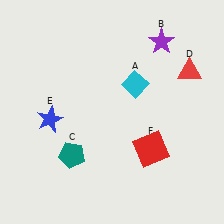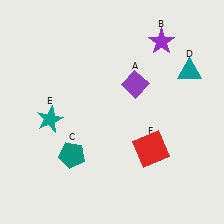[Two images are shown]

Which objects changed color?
A changed from cyan to purple. D changed from red to teal. E changed from blue to teal.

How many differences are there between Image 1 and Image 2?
There are 3 differences between the two images.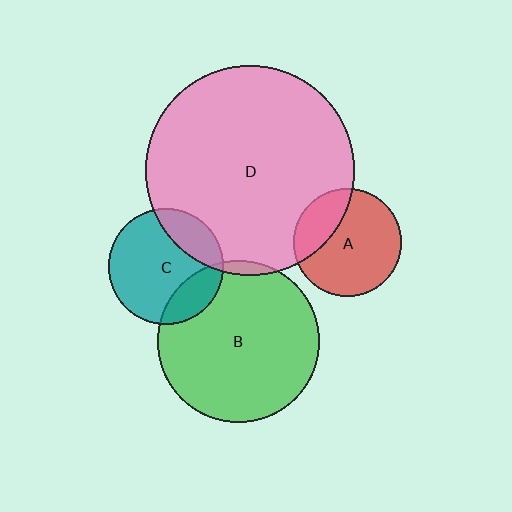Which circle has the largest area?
Circle D (pink).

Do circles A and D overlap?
Yes.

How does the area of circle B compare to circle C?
Approximately 2.0 times.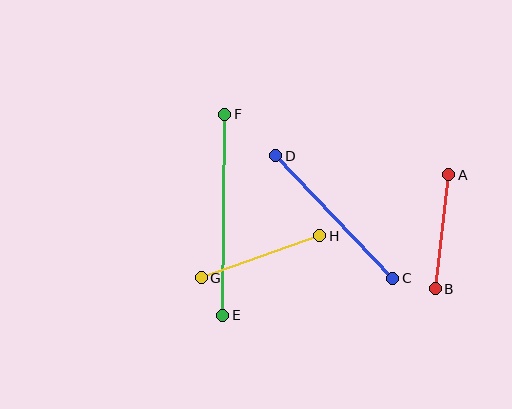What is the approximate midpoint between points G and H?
The midpoint is at approximately (260, 257) pixels.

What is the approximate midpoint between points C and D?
The midpoint is at approximately (334, 217) pixels.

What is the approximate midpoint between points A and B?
The midpoint is at approximately (442, 232) pixels.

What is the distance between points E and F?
The distance is approximately 201 pixels.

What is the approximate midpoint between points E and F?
The midpoint is at approximately (224, 215) pixels.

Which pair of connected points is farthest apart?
Points E and F are farthest apart.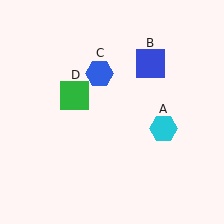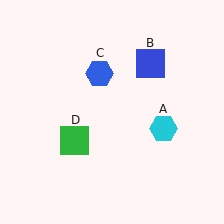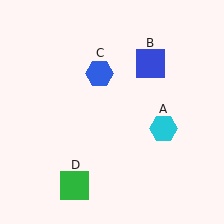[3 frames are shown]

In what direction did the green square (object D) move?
The green square (object D) moved down.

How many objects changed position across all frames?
1 object changed position: green square (object D).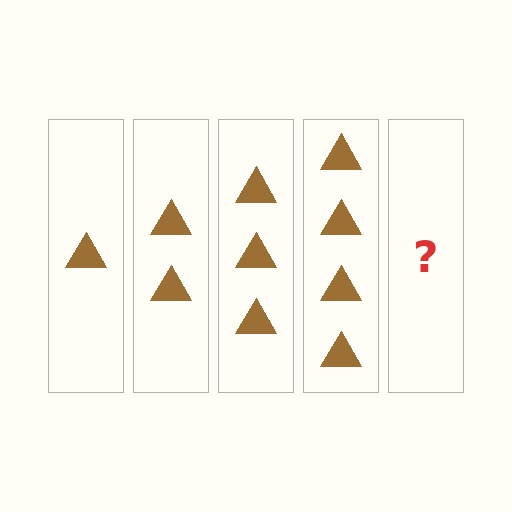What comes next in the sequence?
The next element should be 5 triangles.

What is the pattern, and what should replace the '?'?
The pattern is that each step adds one more triangle. The '?' should be 5 triangles.